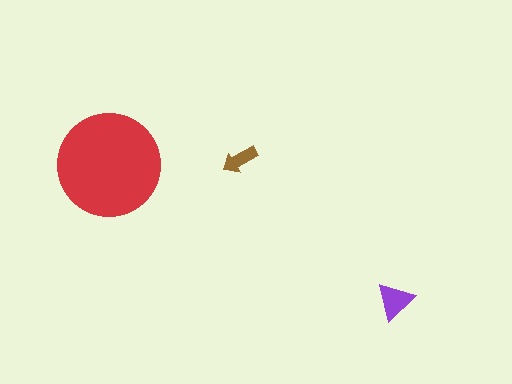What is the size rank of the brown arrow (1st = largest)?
3rd.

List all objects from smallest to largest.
The brown arrow, the purple triangle, the red circle.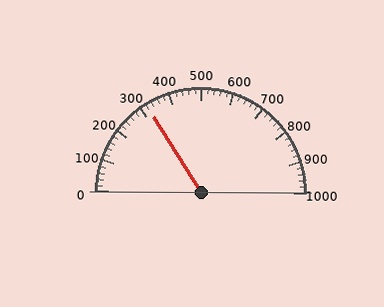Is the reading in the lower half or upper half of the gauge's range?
The reading is in the lower half of the range (0 to 1000).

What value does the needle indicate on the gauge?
The needle indicates approximately 320.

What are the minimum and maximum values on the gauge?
The gauge ranges from 0 to 1000.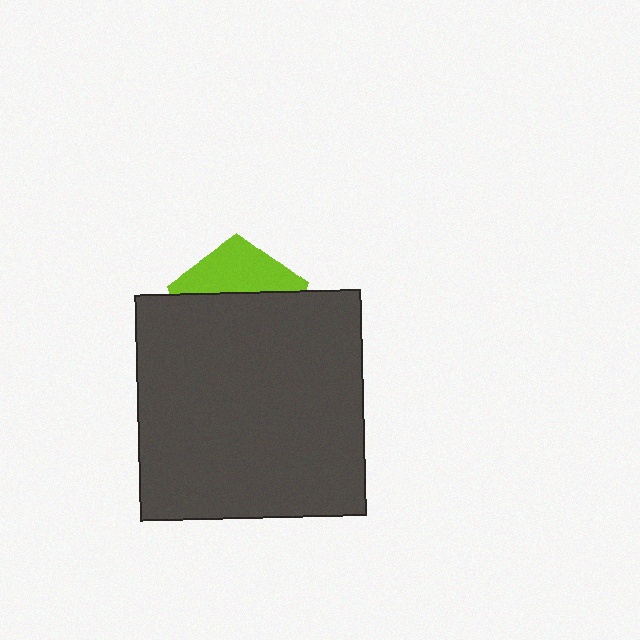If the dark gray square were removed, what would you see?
You would see the complete lime pentagon.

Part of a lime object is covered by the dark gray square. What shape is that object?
It is a pentagon.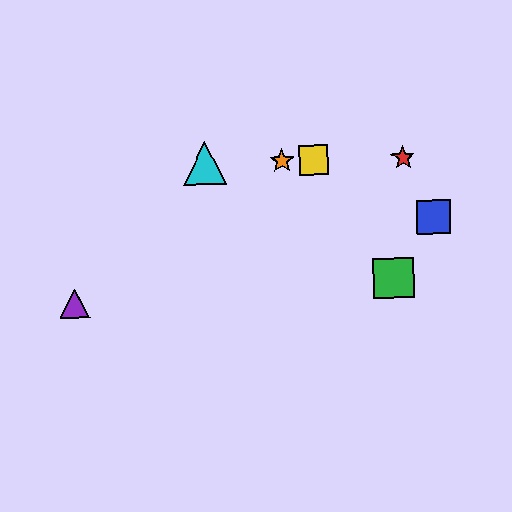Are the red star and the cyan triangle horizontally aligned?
Yes, both are at y≈158.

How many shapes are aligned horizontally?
4 shapes (the red star, the yellow square, the orange star, the cyan triangle) are aligned horizontally.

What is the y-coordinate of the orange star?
The orange star is at y≈161.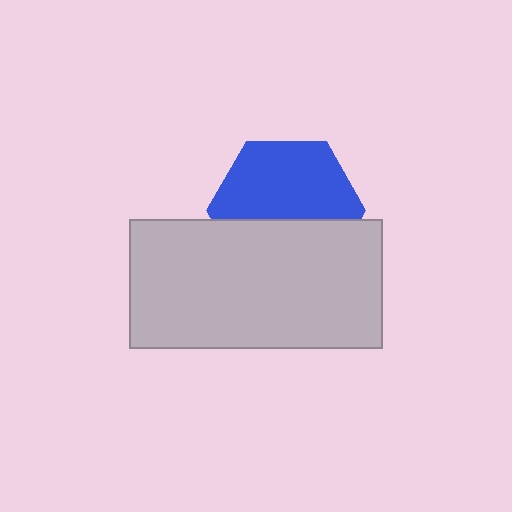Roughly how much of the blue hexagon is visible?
About half of it is visible (roughly 58%).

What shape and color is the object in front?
The object in front is a light gray rectangle.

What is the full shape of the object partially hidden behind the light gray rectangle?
The partially hidden object is a blue hexagon.